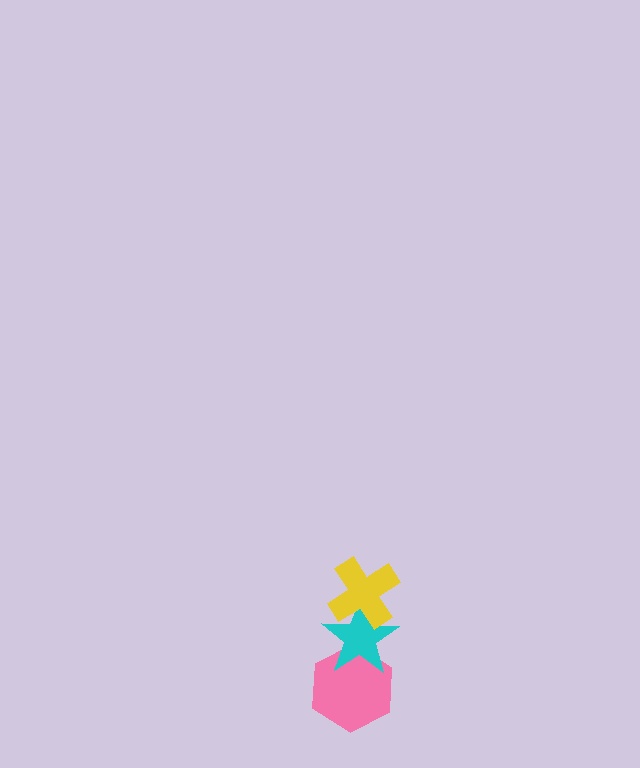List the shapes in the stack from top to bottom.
From top to bottom: the yellow cross, the cyan star, the pink hexagon.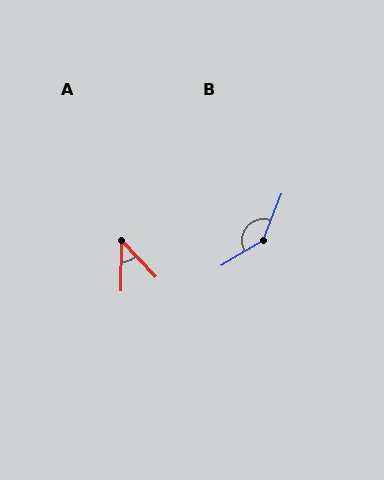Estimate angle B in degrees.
Approximately 143 degrees.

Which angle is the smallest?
A, at approximately 43 degrees.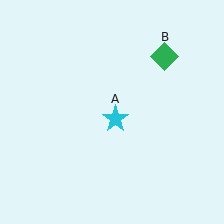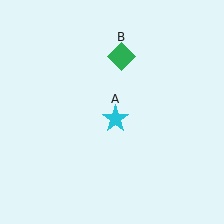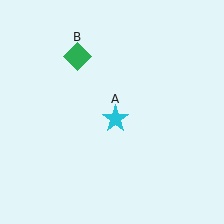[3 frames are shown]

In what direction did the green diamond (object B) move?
The green diamond (object B) moved left.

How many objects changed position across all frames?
1 object changed position: green diamond (object B).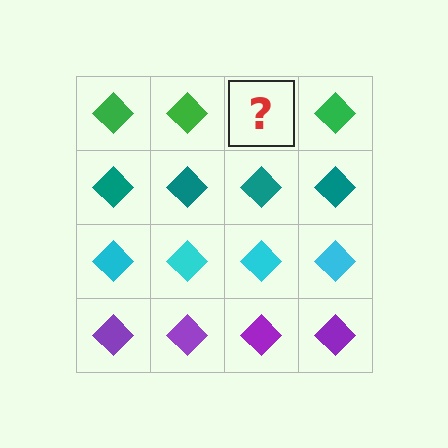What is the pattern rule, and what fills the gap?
The rule is that each row has a consistent color. The gap should be filled with a green diamond.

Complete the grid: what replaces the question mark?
The question mark should be replaced with a green diamond.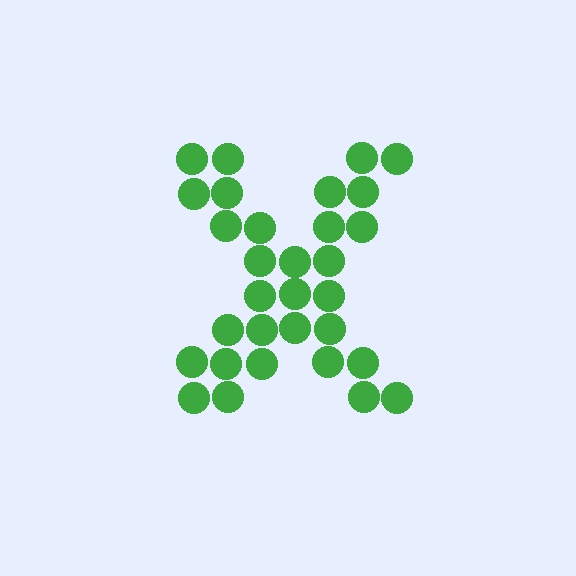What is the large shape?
The large shape is the letter X.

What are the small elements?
The small elements are circles.